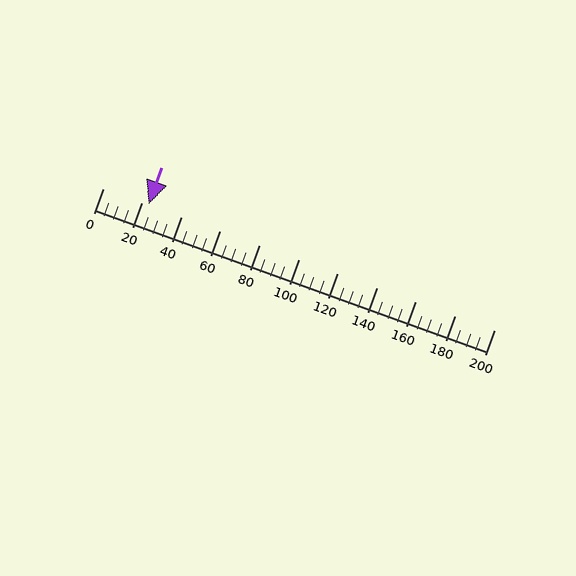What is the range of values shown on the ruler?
The ruler shows values from 0 to 200.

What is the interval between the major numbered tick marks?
The major tick marks are spaced 20 units apart.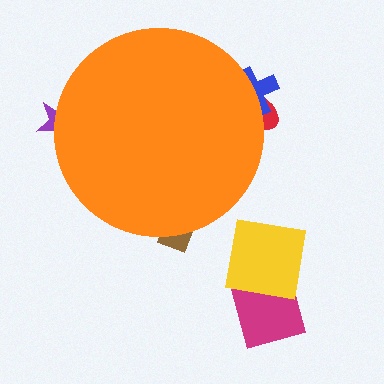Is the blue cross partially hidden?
Yes, the blue cross is partially hidden behind the orange circle.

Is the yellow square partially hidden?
No, the yellow square is fully visible.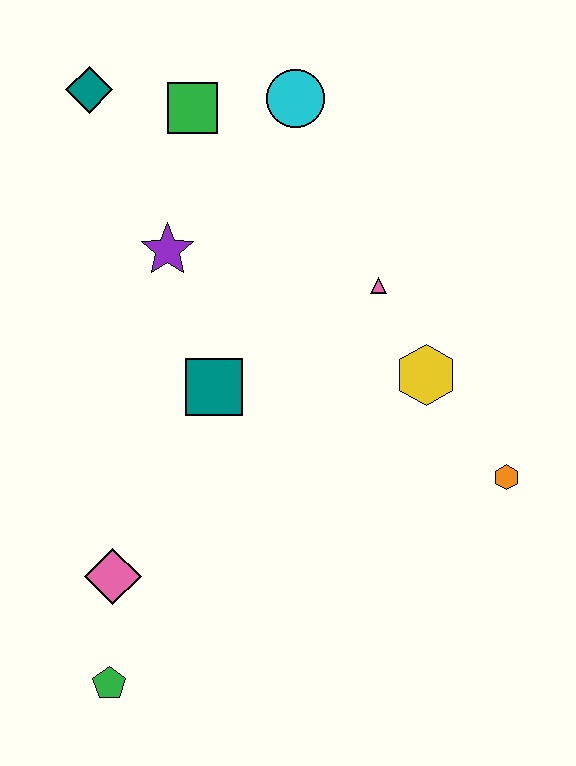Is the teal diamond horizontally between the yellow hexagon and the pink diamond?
No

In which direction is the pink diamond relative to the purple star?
The pink diamond is below the purple star.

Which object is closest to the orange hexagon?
The yellow hexagon is closest to the orange hexagon.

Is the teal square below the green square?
Yes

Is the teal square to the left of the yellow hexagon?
Yes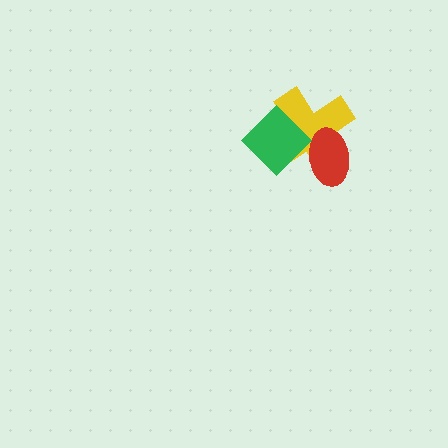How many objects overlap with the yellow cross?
2 objects overlap with the yellow cross.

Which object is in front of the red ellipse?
The green diamond is in front of the red ellipse.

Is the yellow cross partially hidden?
Yes, it is partially covered by another shape.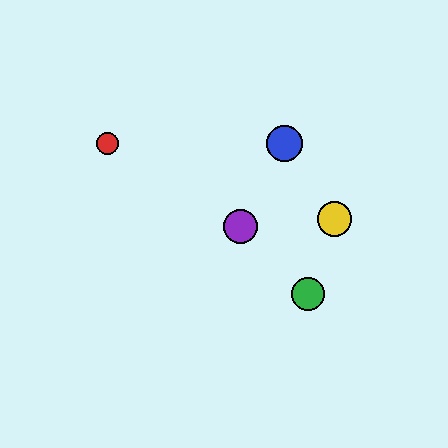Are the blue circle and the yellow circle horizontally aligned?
No, the blue circle is at y≈143 and the yellow circle is at y≈219.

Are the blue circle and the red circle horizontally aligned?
Yes, both are at y≈143.